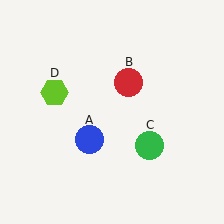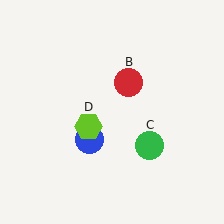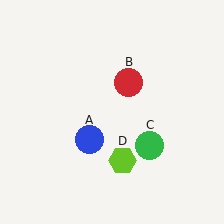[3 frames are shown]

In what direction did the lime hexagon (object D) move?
The lime hexagon (object D) moved down and to the right.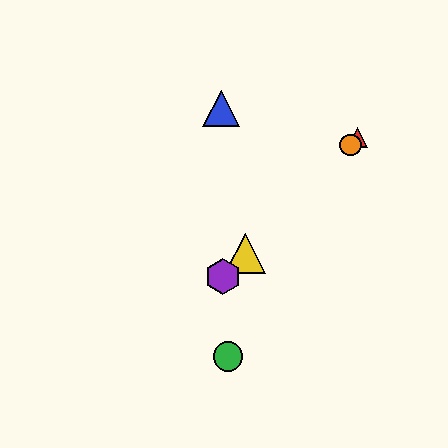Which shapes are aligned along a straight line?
The red triangle, the yellow triangle, the purple hexagon, the orange circle are aligned along a straight line.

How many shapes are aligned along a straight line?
4 shapes (the red triangle, the yellow triangle, the purple hexagon, the orange circle) are aligned along a straight line.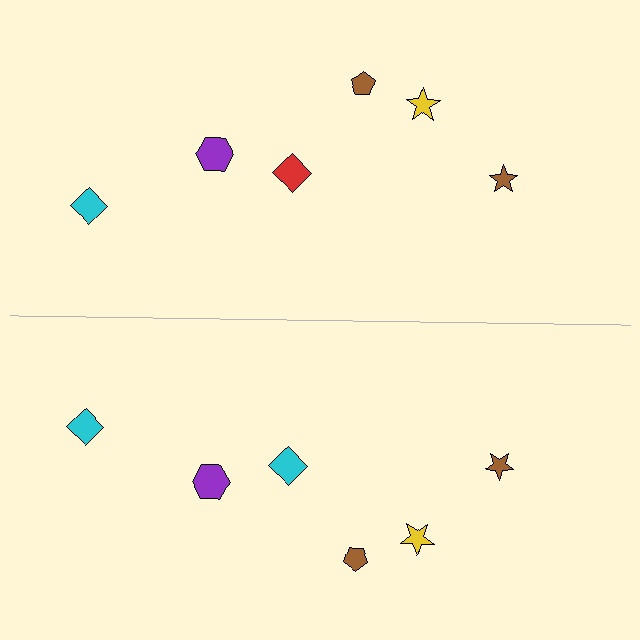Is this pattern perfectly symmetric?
No, the pattern is not perfectly symmetric. The cyan diamond on the bottom side breaks the symmetry — its mirror counterpart is red.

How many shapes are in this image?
There are 12 shapes in this image.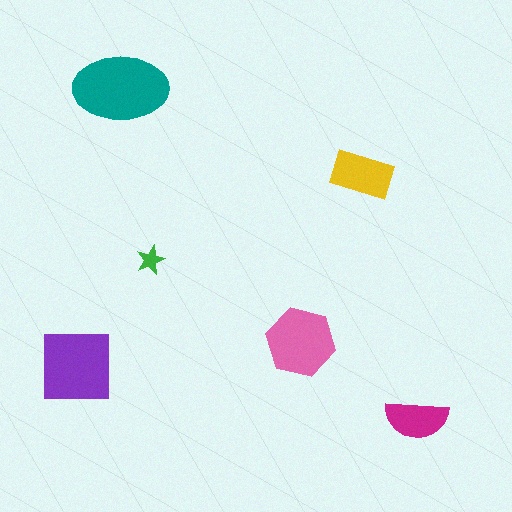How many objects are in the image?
There are 6 objects in the image.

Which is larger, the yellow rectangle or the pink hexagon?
The pink hexagon.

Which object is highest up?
The teal ellipse is topmost.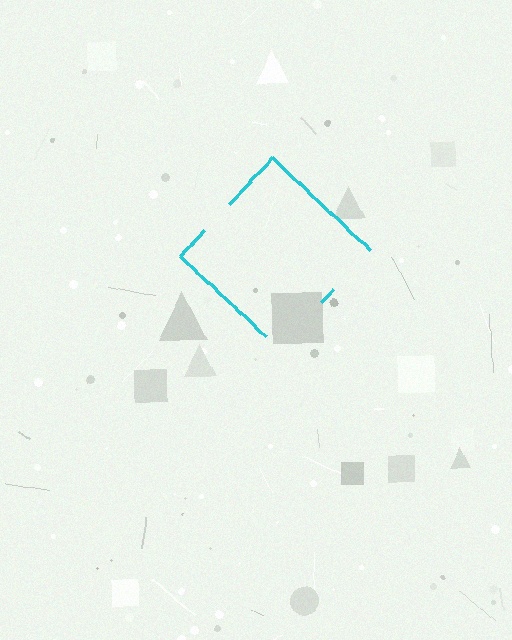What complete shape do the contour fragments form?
The contour fragments form a diamond.